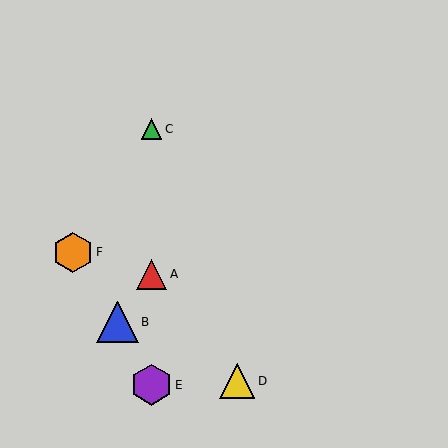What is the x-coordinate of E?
Object E is at x≈151.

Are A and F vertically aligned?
No, A is at x≈151 and F is at x≈73.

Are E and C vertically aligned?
Yes, both are at x≈151.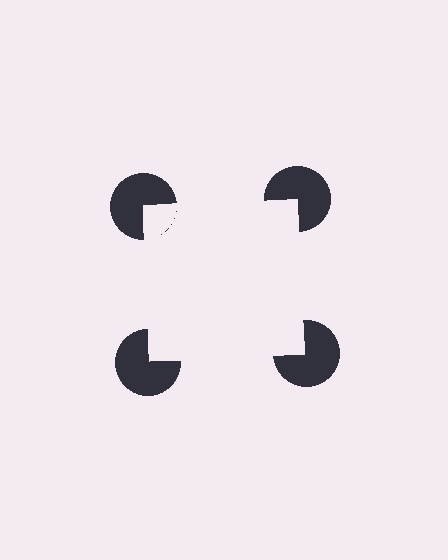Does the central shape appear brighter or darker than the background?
It typically appears slightly brighter than the background, even though no actual brightness change is drawn.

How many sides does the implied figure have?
4 sides.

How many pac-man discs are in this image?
There are 4 — one at each vertex of the illusory square.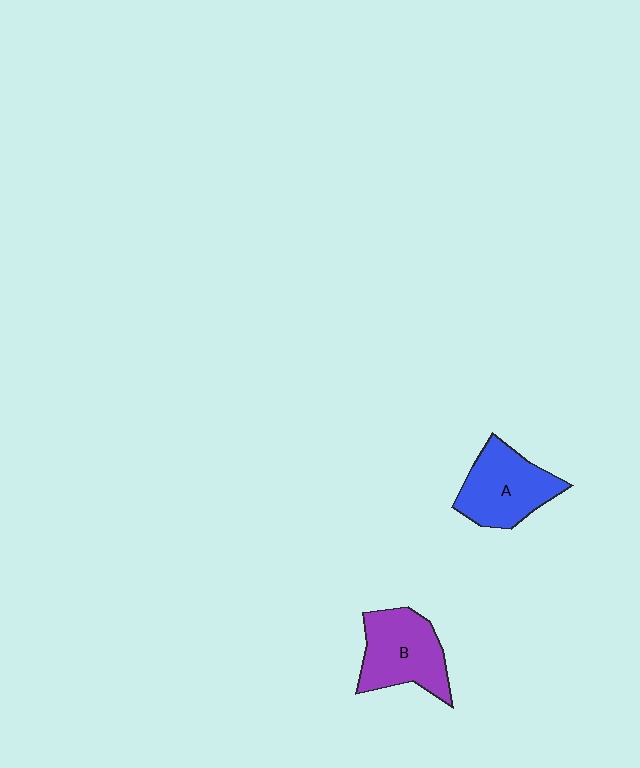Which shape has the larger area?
Shape B (purple).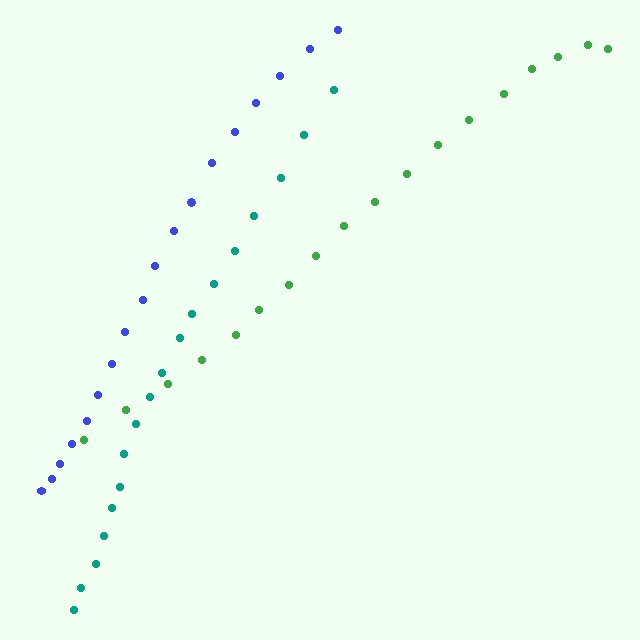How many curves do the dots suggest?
There are 3 distinct paths.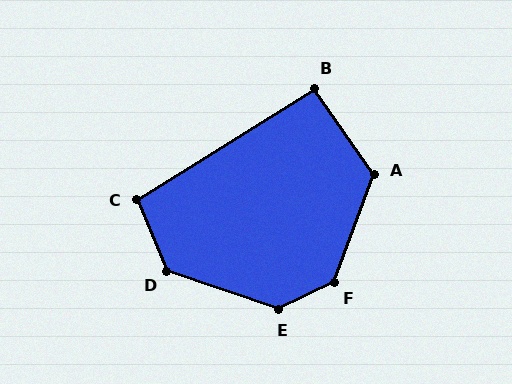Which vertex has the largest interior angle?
F, at approximately 136 degrees.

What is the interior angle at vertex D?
Approximately 131 degrees (obtuse).